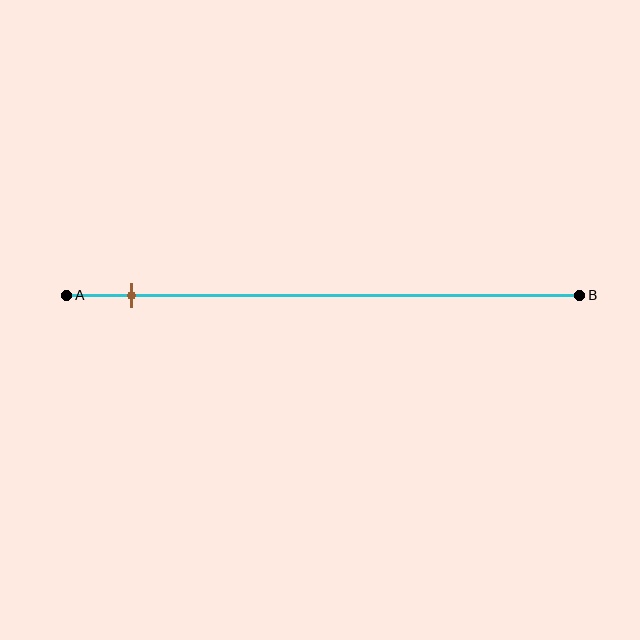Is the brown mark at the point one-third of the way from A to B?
No, the mark is at about 15% from A, not at the 33% one-third point.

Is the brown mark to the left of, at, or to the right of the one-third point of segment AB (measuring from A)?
The brown mark is to the left of the one-third point of segment AB.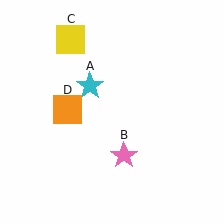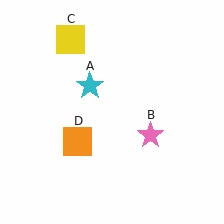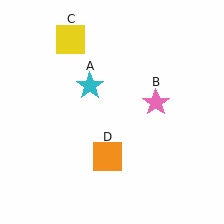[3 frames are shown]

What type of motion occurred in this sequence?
The pink star (object B), orange square (object D) rotated counterclockwise around the center of the scene.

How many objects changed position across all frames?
2 objects changed position: pink star (object B), orange square (object D).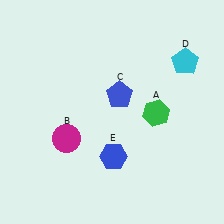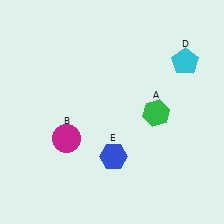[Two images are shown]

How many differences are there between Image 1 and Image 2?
There is 1 difference between the two images.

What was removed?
The blue pentagon (C) was removed in Image 2.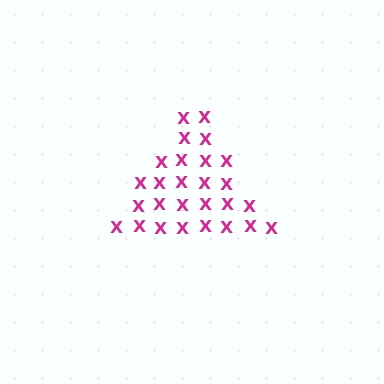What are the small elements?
The small elements are letter X's.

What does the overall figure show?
The overall figure shows a triangle.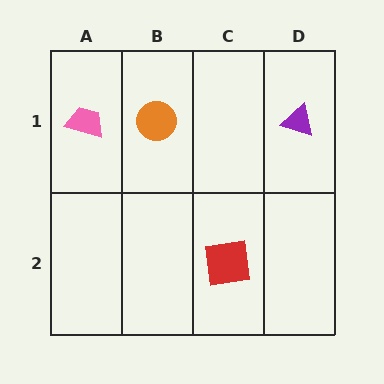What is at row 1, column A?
A pink trapezoid.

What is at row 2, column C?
A red square.